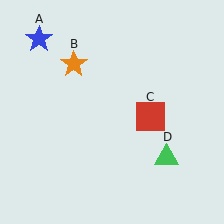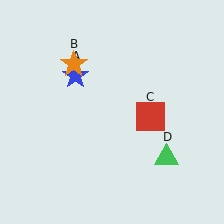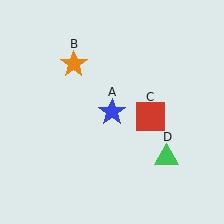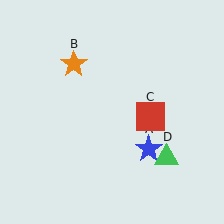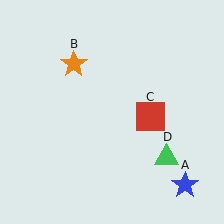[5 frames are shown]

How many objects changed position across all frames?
1 object changed position: blue star (object A).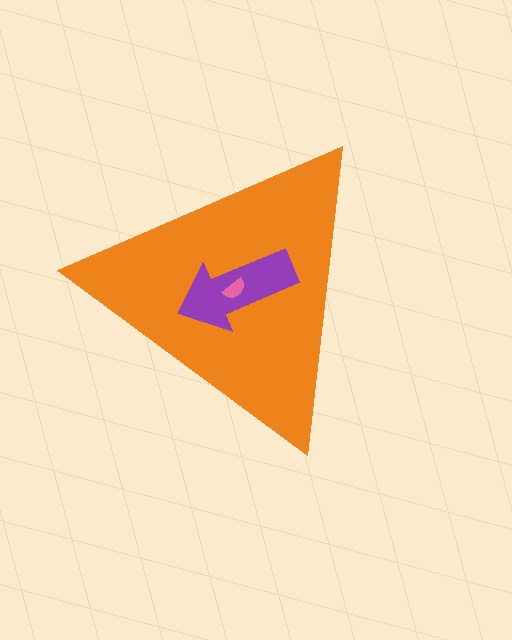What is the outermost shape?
The orange triangle.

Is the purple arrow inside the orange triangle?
Yes.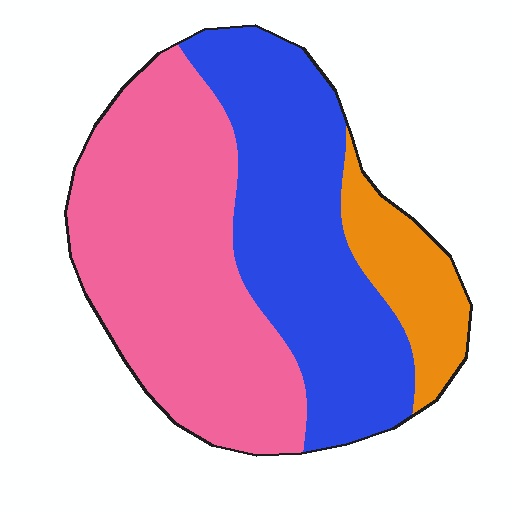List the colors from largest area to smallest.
From largest to smallest: pink, blue, orange.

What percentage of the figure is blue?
Blue covers 39% of the figure.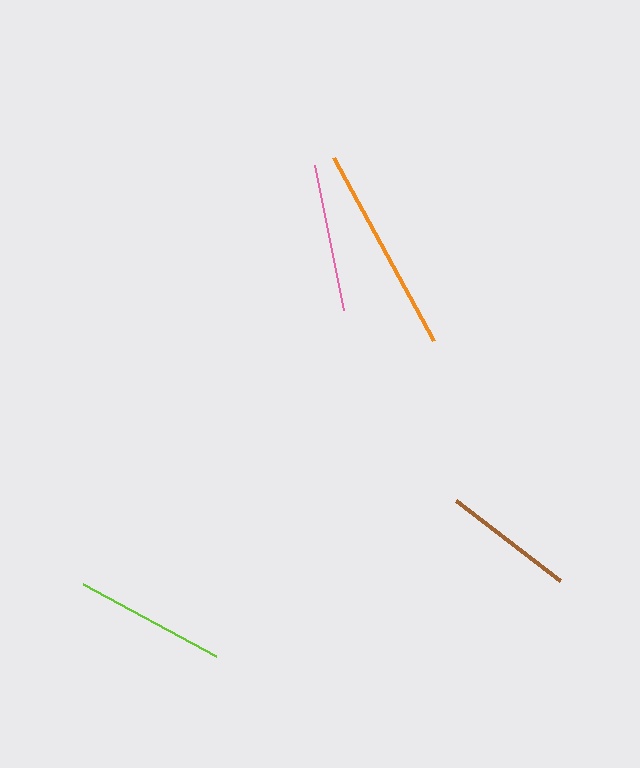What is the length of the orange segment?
The orange segment is approximately 209 pixels long.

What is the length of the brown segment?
The brown segment is approximately 131 pixels long.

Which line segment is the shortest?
The brown line is the shortest at approximately 131 pixels.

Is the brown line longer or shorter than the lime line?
The lime line is longer than the brown line.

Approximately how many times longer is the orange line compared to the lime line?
The orange line is approximately 1.4 times the length of the lime line.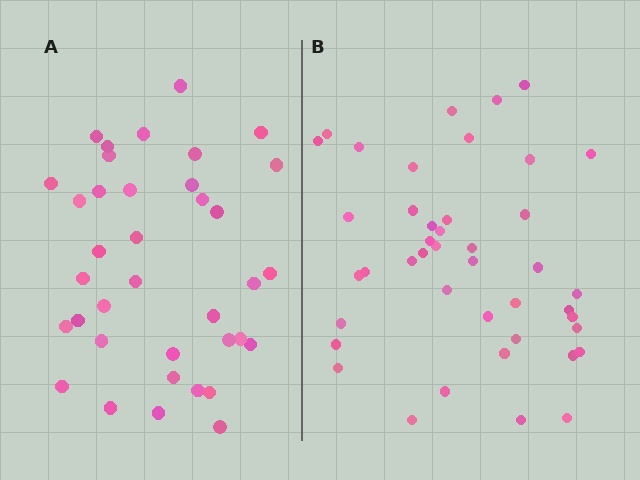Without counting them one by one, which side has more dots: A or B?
Region B (the right region) has more dots.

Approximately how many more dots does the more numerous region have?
Region B has about 6 more dots than region A.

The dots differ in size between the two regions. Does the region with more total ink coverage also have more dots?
No. Region A has more total ink coverage because its dots are larger, but region B actually contains more individual dots. Total area can be misleading — the number of items is what matters here.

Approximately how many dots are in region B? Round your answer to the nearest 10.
About 40 dots. (The exact count is 43, which rounds to 40.)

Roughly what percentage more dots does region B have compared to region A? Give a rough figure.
About 15% more.